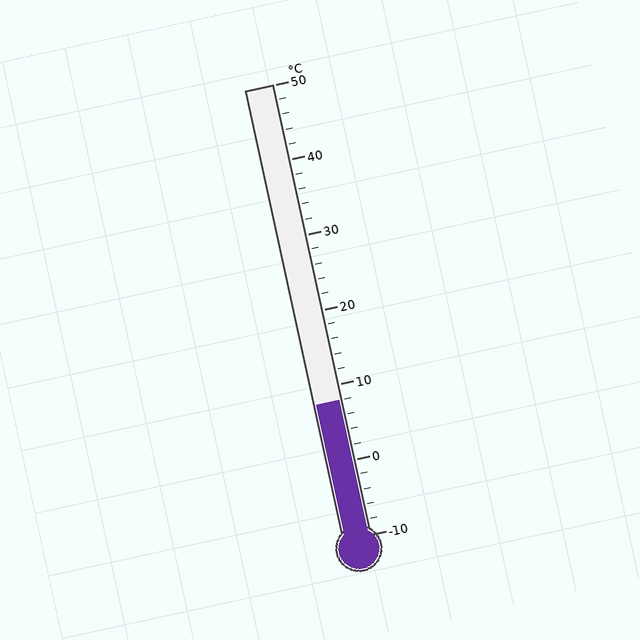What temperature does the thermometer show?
The thermometer shows approximately 8°C.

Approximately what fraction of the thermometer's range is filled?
The thermometer is filled to approximately 30% of its range.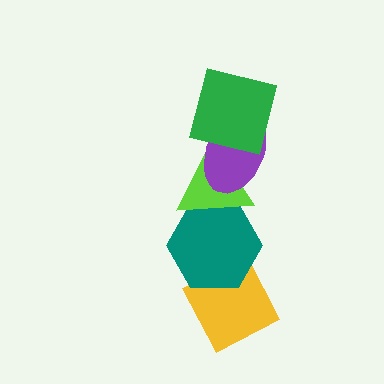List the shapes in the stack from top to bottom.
From top to bottom: the green square, the purple ellipse, the lime triangle, the teal hexagon, the yellow diamond.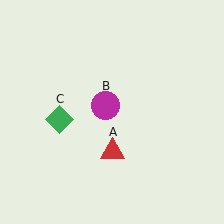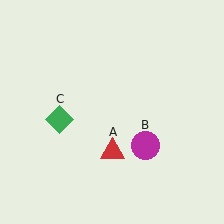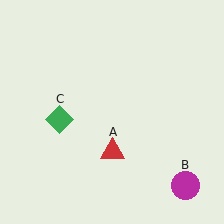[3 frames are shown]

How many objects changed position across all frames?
1 object changed position: magenta circle (object B).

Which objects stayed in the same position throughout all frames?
Red triangle (object A) and green diamond (object C) remained stationary.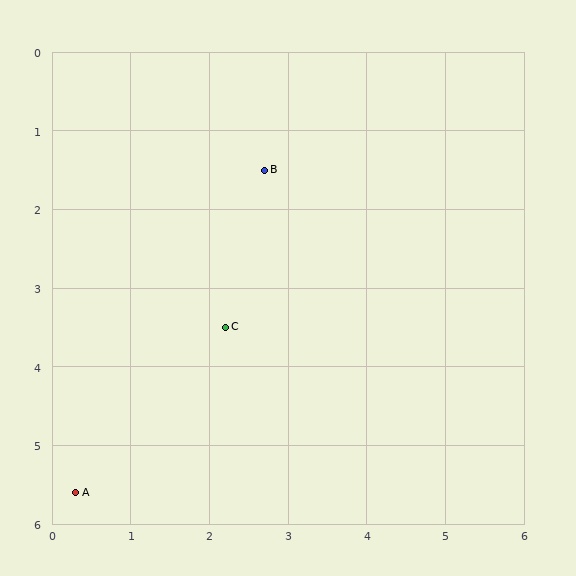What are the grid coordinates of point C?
Point C is at approximately (2.2, 3.5).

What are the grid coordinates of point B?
Point B is at approximately (2.7, 1.5).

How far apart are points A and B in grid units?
Points A and B are about 4.8 grid units apart.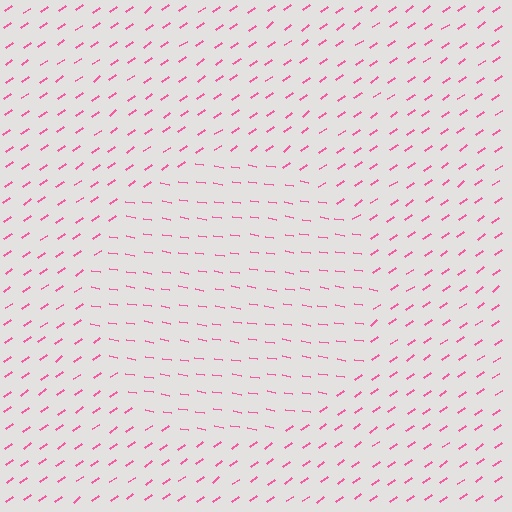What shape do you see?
I see a circle.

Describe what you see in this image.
The image is filled with small pink line segments. A circle region in the image has lines oriented differently from the surrounding lines, creating a visible texture boundary.